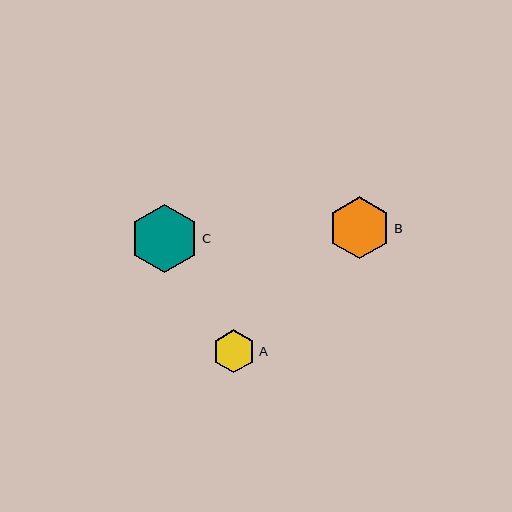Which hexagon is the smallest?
Hexagon A is the smallest with a size of approximately 43 pixels.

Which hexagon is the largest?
Hexagon C is the largest with a size of approximately 69 pixels.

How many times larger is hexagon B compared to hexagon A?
Hexagon B is approximately 1.4 times the size of hexagon A.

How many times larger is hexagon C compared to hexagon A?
Hexagon C is approximately 1.6 times the size of hexagon A.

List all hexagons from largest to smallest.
From largest to smallest: C, B, A.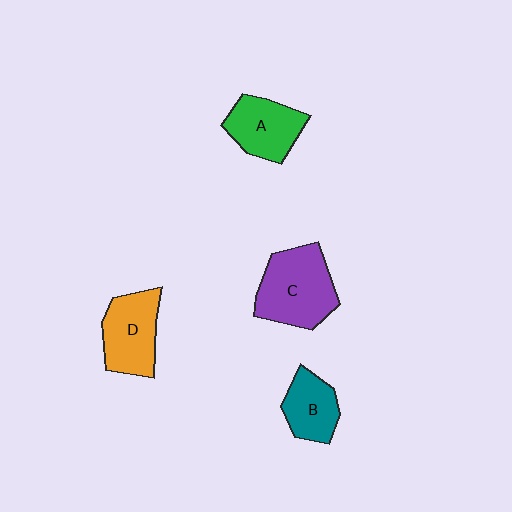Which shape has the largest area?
Shape C (purple).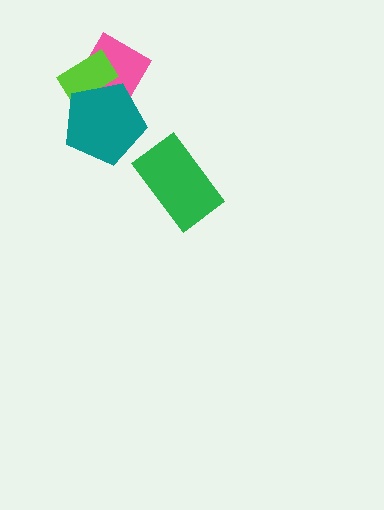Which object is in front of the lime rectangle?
The teal pentagon is in front of the lime rectangle.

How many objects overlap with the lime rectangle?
2 objects overlap with the lime rectangle.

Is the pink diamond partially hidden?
Yes, it is partially covered by another shape.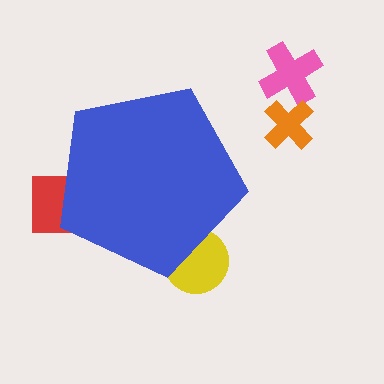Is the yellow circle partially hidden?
Yes, the yellow circle is partially hidden behind the blue pentagon.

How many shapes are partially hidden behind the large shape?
2 shapes are partially hidden.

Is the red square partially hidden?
Yes, the red square is partially hidden behind the blue pentagon.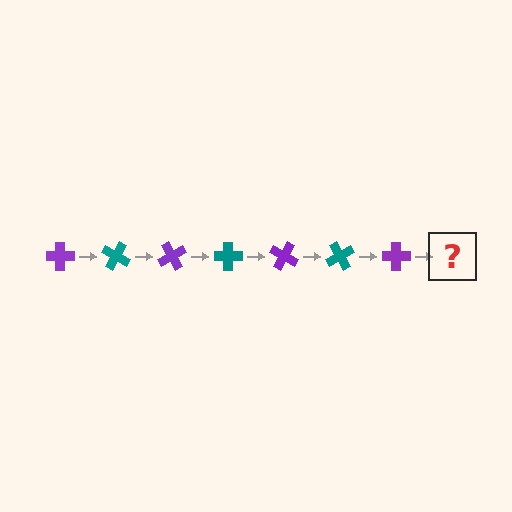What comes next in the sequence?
The next element should be a teal cross, rotated 210 degrees from the start.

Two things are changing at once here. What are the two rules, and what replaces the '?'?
The two rules are that it rotates 30 degrees each step and the color cycles through purple and teal. The '?' should be a teal cross, rotated 210 degrees from the start.